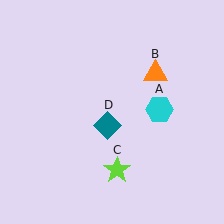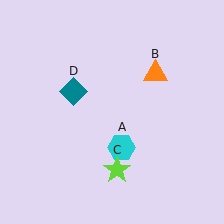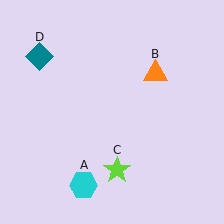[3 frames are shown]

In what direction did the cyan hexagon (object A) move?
The cyan hexagon (object A) moved down and to the left.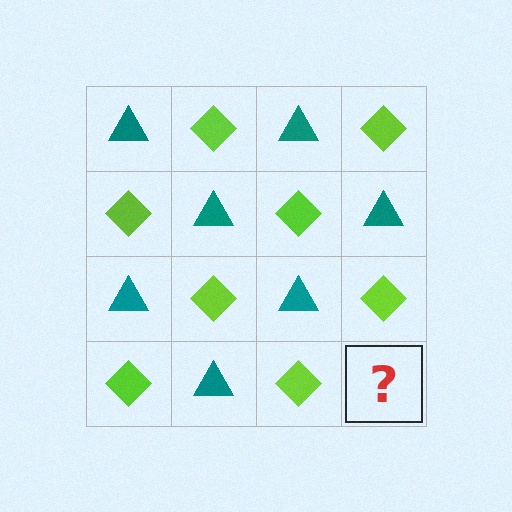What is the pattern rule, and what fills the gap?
The rule is that it alternates teal triangle and lime diamond in a checkerboard pattern. The gap should be filled with a teal triangle.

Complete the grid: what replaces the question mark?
The question mark should be replaced with a teal triangle.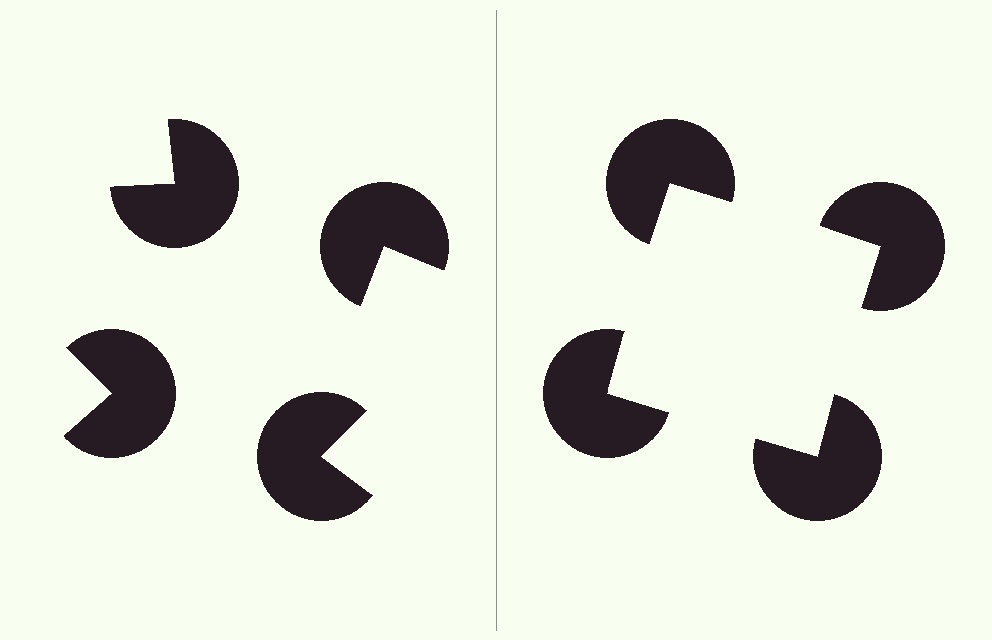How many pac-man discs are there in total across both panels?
8 — 4 on each side.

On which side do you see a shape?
An illusory square appears on the right side. On the left side the wedge cuts are rotated, so no coherent shape forms.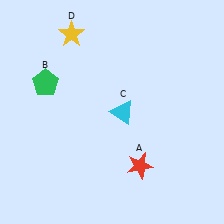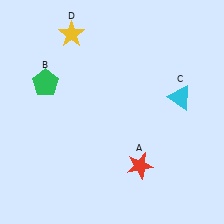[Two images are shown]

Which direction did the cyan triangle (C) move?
The cyan triangle (C) moved right.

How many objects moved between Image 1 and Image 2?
1 object moved between the two images.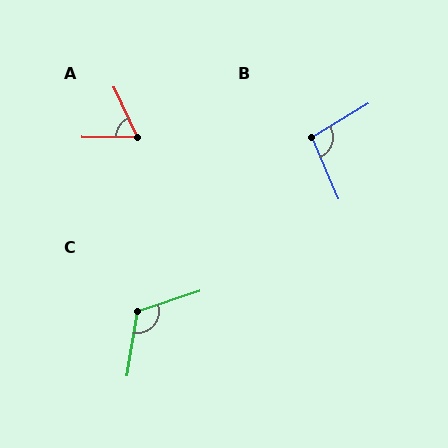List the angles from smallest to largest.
A (64°), B (99°), C (118°).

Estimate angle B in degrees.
Approximately 99 degrees.